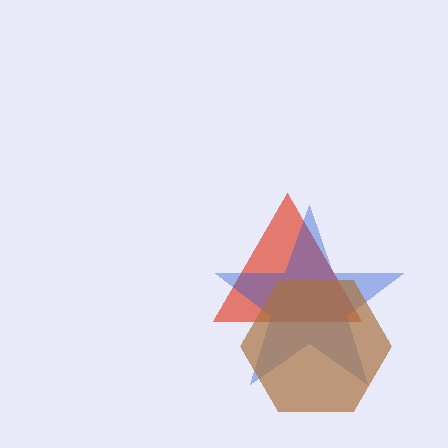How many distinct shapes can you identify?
There are 3 distinct shapes: a red triangle, a blue star, a brown hexagon.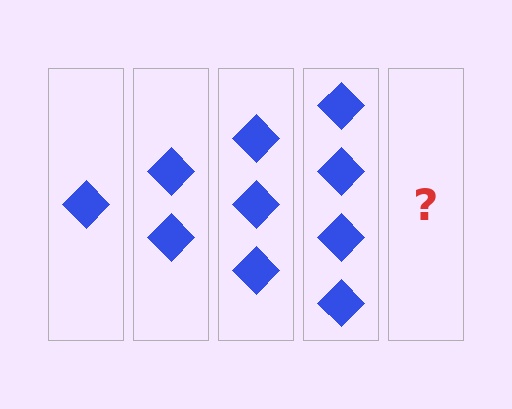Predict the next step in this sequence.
The next step is 5 diamonds.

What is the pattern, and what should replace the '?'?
The pattern is that each step adds one more diamond. The '?' should be 5 diamonds.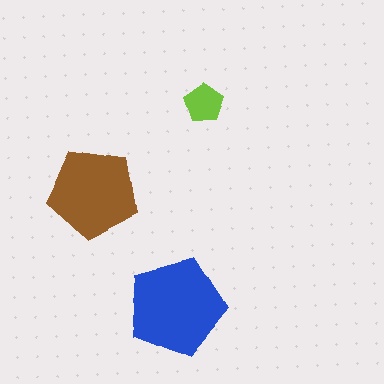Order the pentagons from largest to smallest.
the blue one, the brown one, the lime one.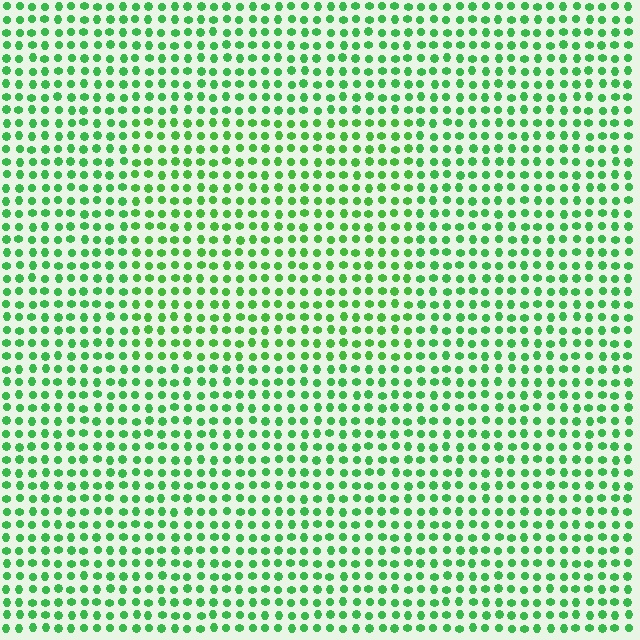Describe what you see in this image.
The image is filled with small green elements in a uniform arrangement. A rectangle-shaped region is visible where the elements are tinted to a slightly different hue, forming a subtle color boundary.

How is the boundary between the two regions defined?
The boundary is defined purely by a slight shift in hue (about 14 degrees). Spacing, size, and orientation are identical on both sides.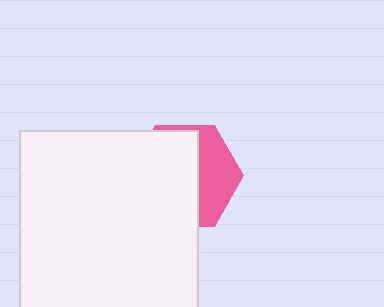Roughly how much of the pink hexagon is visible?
A small part of it is visible (roughly 36%).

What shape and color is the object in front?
The object in front is a white square.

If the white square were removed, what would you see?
You would see the complete pink hexagon.